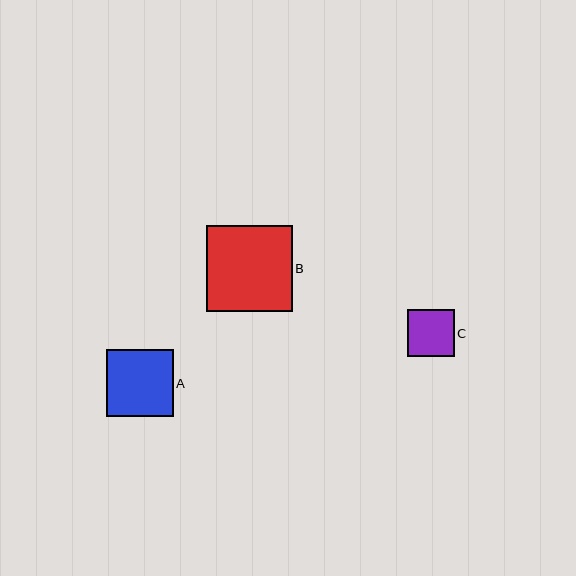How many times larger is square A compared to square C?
Square A is approximately 1.4 times the size of square C.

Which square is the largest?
Square B is the largest with a size of approximately 86 pixels.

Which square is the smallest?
Square C is the smallest with a size of approximately 47 pixels.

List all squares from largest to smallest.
From largest to smallest: B, A, C.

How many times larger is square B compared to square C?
Square B is approximately 1.8 times the size of square C.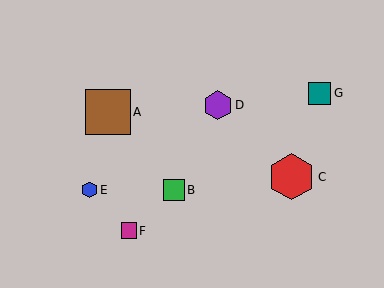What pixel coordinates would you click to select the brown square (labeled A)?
Click at (108, 112) to select the brown square A.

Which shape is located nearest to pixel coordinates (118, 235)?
The magenta square (labeled F) at (129, 231) is nearest to that location.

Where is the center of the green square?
The center of the green square is at (174, 190).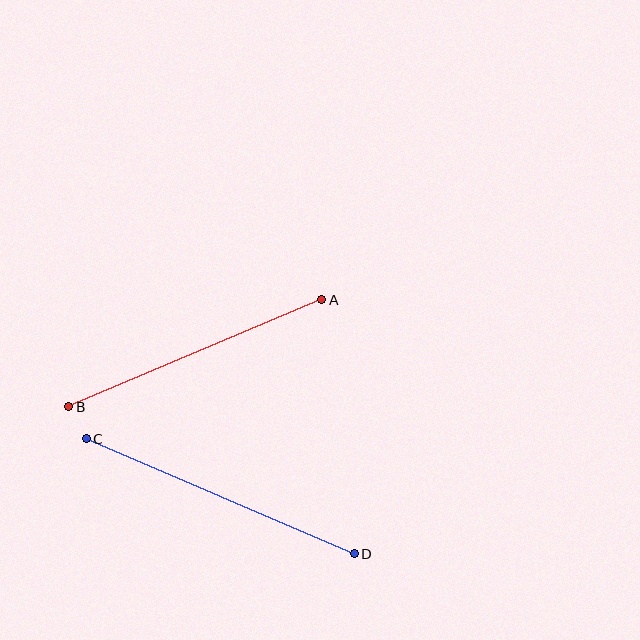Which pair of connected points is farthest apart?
Points C and D are farthest apart.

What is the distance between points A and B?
The distance is approximately 275 pixels.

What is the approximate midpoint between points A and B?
The midpoint is at approximately (195, 353) pixels.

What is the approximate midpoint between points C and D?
The midpoint is at approximately (220, 496) pixels.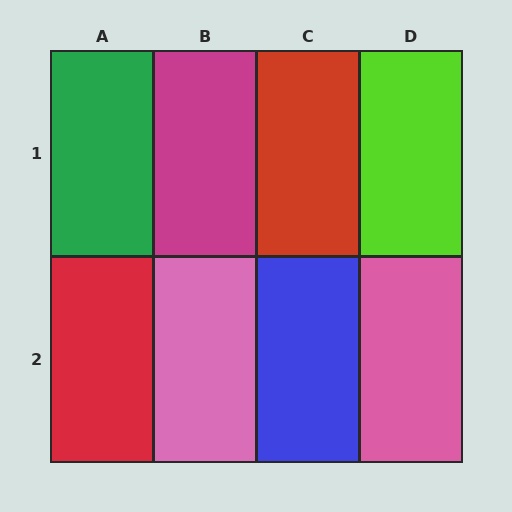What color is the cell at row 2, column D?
Pink.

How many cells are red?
2 cells are red.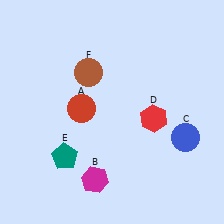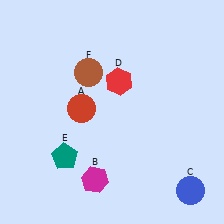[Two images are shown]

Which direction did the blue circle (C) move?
The blue circle (C) moved down.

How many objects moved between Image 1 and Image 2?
2 objects moved between the two images.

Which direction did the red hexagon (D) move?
The red hexagon (D) moved up.